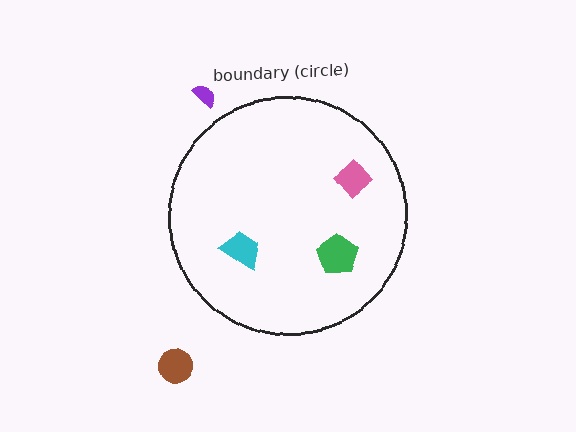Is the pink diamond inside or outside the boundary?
Inside.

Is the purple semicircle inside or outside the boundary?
Outside.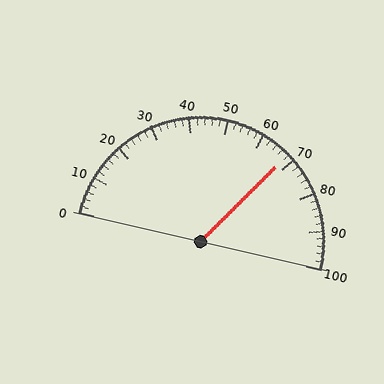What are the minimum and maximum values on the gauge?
The gauge ranges from 0 to 100.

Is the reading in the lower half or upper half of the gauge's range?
The reading is in the upper half of the range (0 to 100).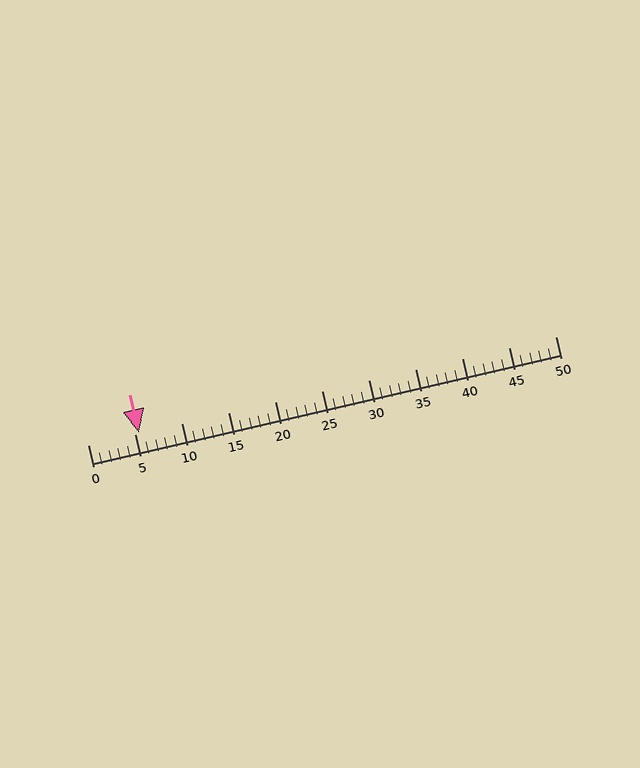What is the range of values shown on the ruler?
The ruler shows values from 0 to 50.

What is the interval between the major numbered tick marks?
The major tick marks are spaced 5 units apart.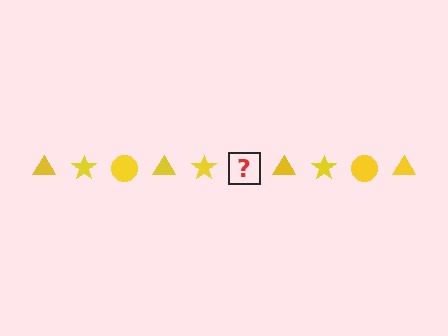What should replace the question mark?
The question mark should be replaced with a yellow circle.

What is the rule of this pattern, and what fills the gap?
The rule is that the pattern cycles through triangle, star, circle shapes in yellow. The gap should be filled with a yellow circle.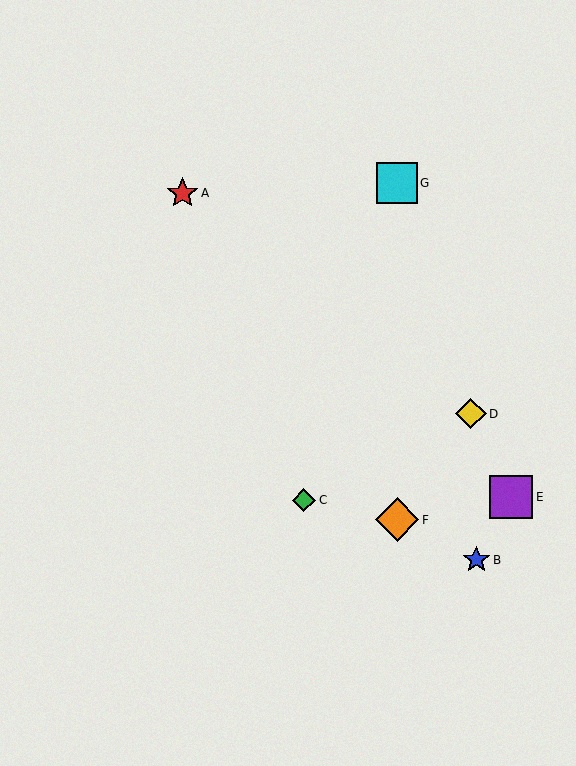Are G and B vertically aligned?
No, G is at x≈397 and B is at x≈476.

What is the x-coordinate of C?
Object C is at x≈304.